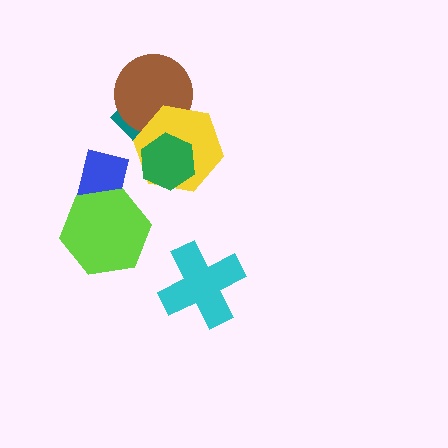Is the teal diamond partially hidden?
Yes, it is partially covered by another shape.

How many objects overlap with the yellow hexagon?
3 objects overlap with the yellow hexagon.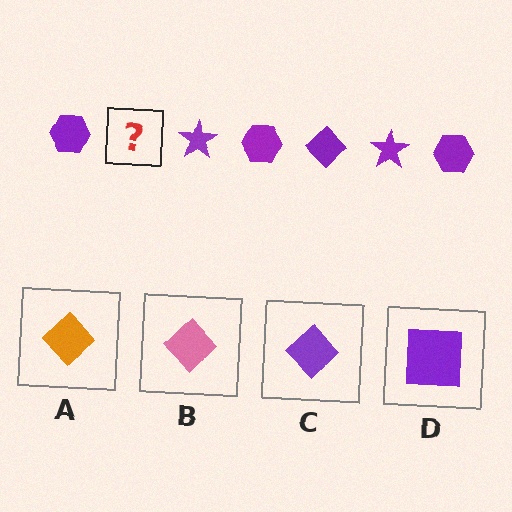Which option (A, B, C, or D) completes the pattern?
C.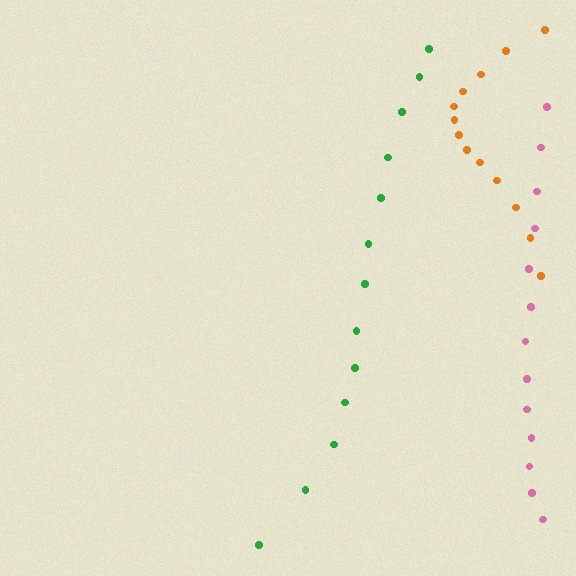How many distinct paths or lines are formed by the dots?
There are 3 distinct paths.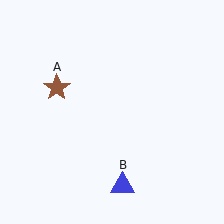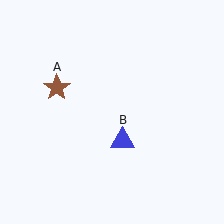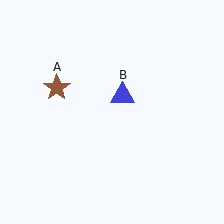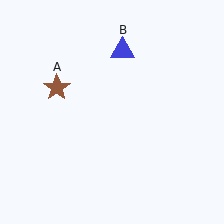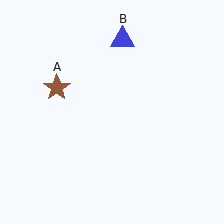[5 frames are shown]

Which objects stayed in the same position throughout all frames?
Brown star (object A) remained stationary.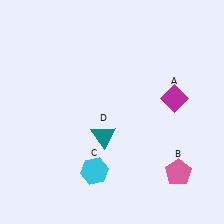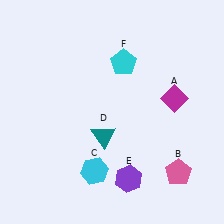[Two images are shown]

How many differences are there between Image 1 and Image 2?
There are 2 differences between the two images.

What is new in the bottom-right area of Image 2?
A purple hexagon (E) was added in the bottom-right area of Image 2.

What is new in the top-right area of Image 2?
A cyan pentagon (F) was added in the top-right area of Image 2.